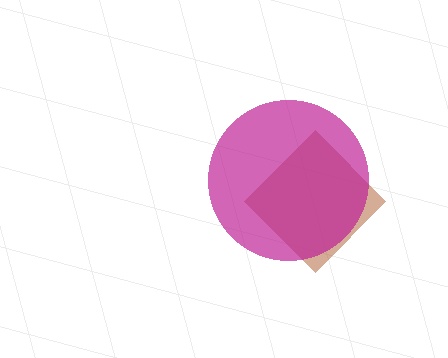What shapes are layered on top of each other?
The layered shapes are: a brown diamond, a magenta circle.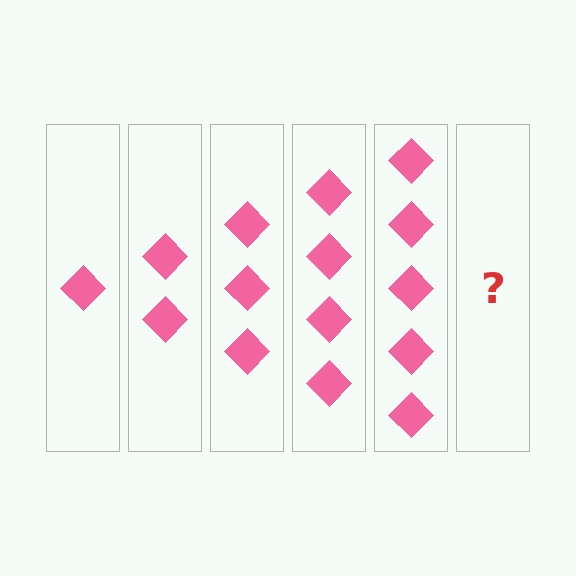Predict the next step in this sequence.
The next step is 6 diamonds.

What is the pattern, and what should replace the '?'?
The pattern is that each step adds one more diamond. The '?' should be 6 diamonds.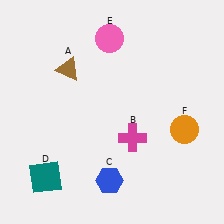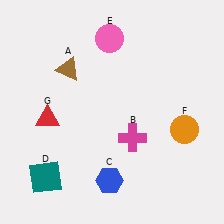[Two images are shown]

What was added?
A red triangle (G) was added in Image 2.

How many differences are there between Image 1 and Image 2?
There is 1 difference between the two images.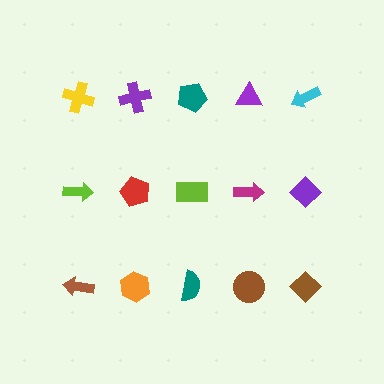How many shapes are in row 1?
5 shapes.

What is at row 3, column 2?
An orange hexagon.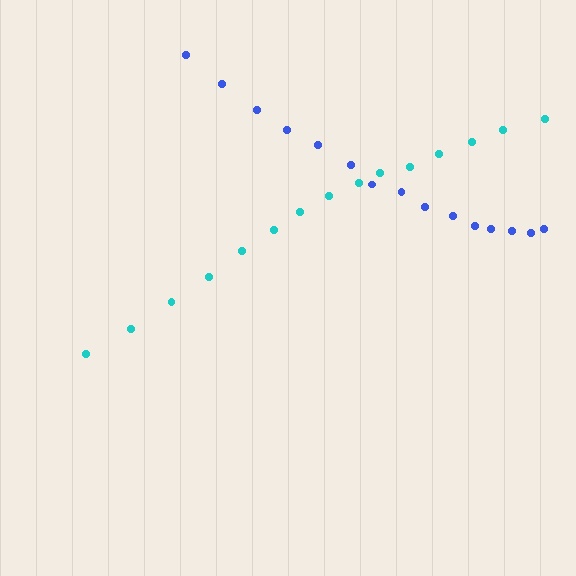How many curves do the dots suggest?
There are 2 distinct paths.